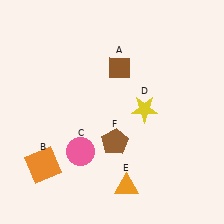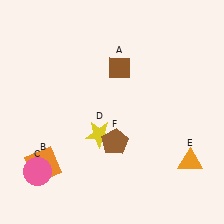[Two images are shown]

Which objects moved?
The objects that moved are: the pink circle (C), the yellow star (D), the orange triangle (E).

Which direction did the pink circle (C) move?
The pink circle (C) moved left.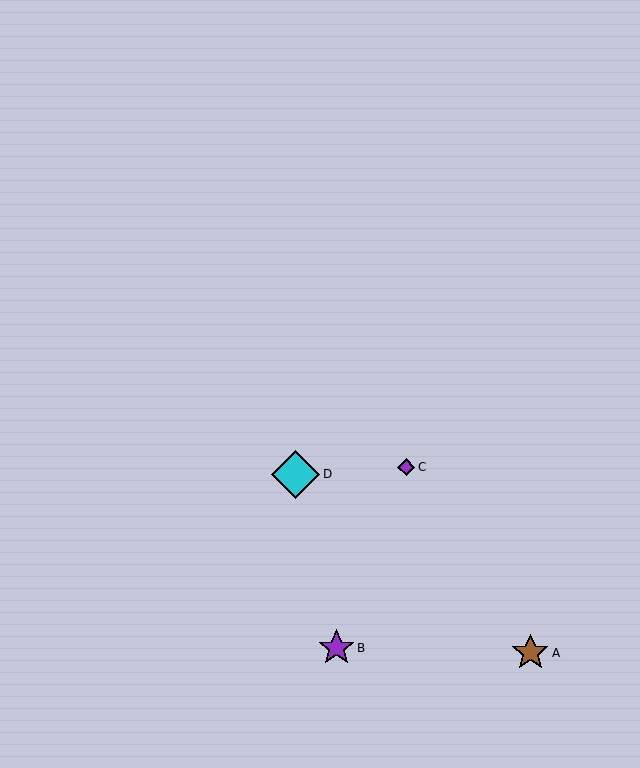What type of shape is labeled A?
Shape A is a brown star.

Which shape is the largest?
The cyan diamond (labeled D) is the largest.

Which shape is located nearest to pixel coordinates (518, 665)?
The brown star (labeled A) at (530, 653) is nearest to that location.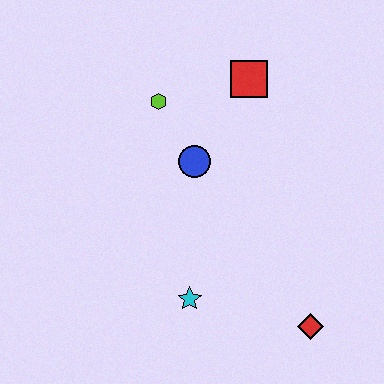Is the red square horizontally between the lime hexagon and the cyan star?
No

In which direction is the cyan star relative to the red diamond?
The cyan star is to the left of the red diamond.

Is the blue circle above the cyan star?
Yes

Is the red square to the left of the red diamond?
Yes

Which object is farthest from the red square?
The red diamond is farthest from the red square.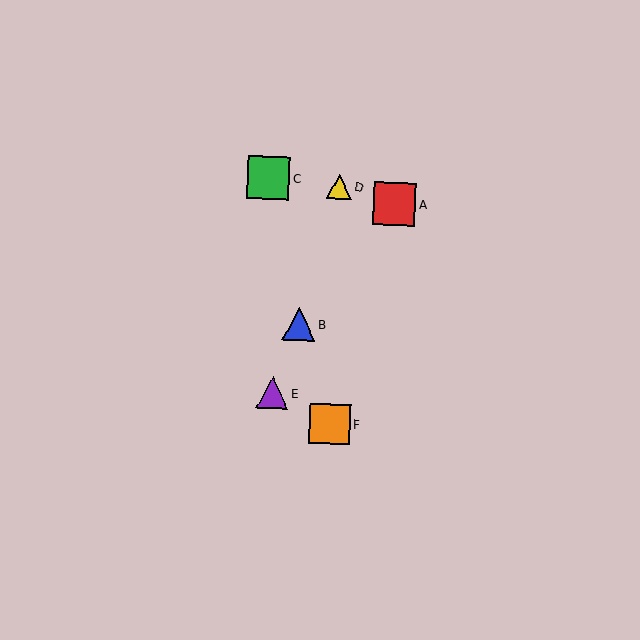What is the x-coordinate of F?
Object F is at x≈330.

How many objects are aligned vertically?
2 objects (D, F) are aligned vertically.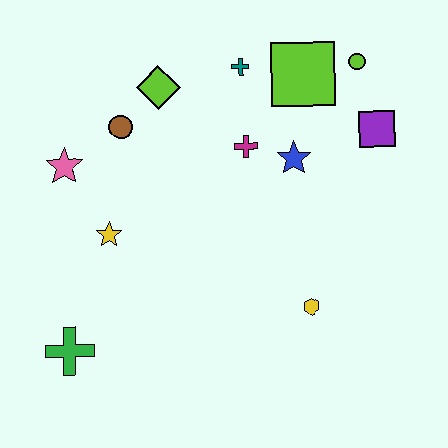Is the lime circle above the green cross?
Yes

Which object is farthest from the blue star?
The green cross is farthest from the blue star.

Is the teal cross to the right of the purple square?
No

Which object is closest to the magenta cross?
The blue star is closest to the magenta cross.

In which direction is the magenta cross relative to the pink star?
The magenta cross is to the right of the pink star.